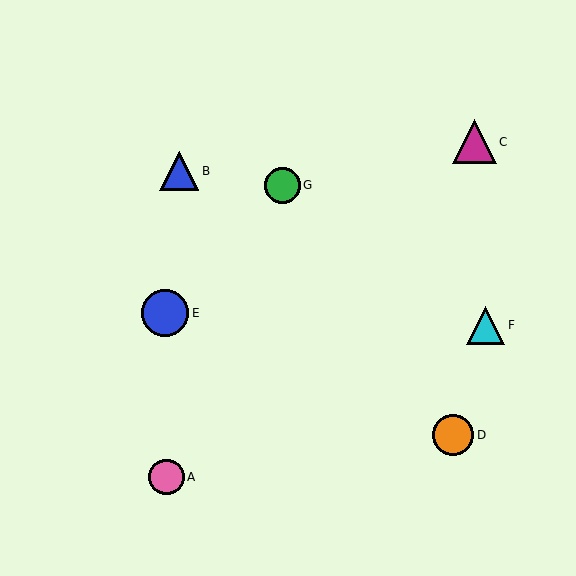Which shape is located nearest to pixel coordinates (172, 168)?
The blue triangle (labeled B) at (179, 171) is nearest to that location.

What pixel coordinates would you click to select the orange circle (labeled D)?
Click at (453, 435) to select the orange circle D.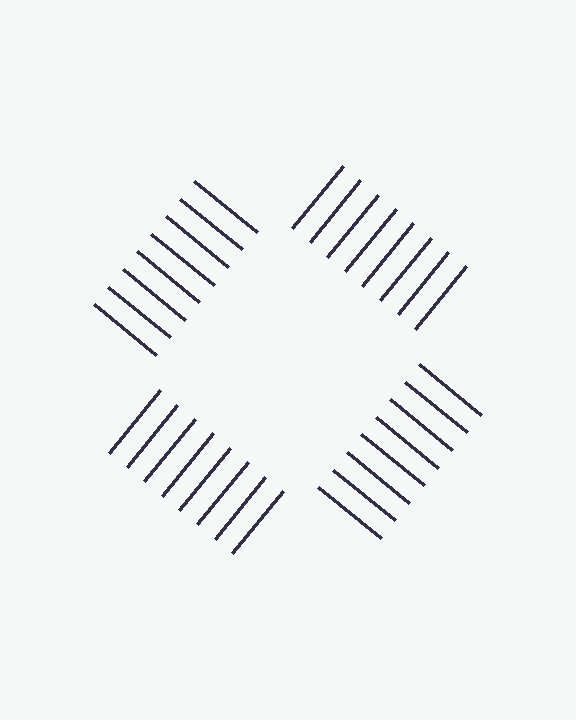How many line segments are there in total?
32 — 8 along each of the 4 edges.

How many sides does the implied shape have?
4 sides — the line-ends trace a square.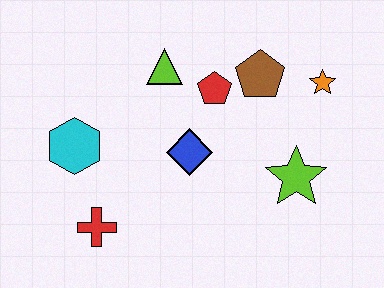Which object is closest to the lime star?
The orange star is closest to the lime star.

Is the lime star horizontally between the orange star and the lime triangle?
Yes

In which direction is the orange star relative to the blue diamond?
The orange star is to the right of the blue diamond.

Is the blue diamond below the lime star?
No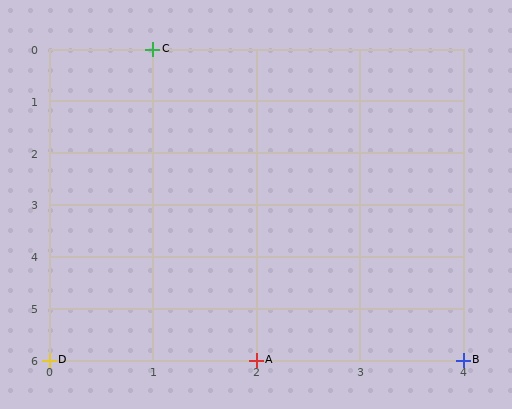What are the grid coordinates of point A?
Point A is at grid coordinates (2, 6).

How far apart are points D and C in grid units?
Points D and C are 1 column and 6 rows apart (about 6.1 grid units diagonally).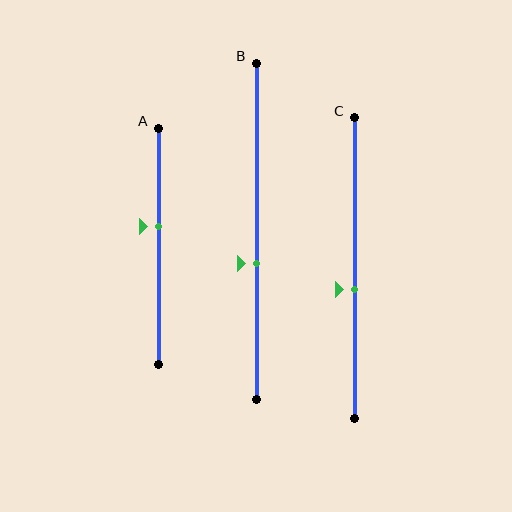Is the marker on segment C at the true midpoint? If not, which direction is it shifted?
No, the marker on segment C is shifted downward by about 7% of the segment length.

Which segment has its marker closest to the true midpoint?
Segment C has its marker closest to the true midpoint.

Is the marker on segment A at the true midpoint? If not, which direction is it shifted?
No, the marker on segment A is shifted upward by about 8% of the segment length.